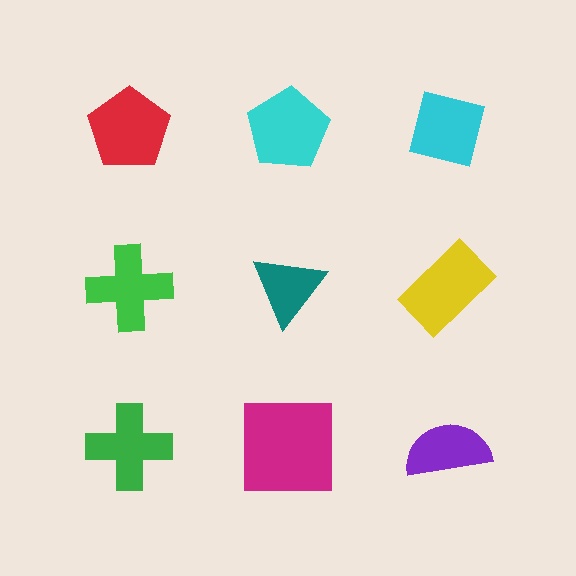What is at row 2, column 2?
A teal triangle.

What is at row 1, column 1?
A red pentagon.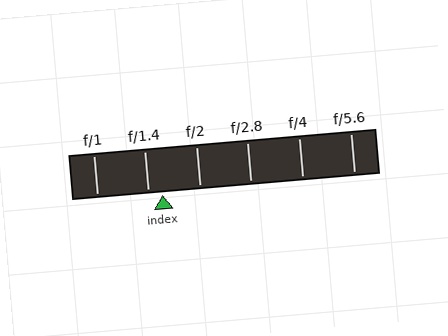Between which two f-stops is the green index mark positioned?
The index mark is between f/1.4 and f/2.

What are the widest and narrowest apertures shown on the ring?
The widest aperture shown is f/1 and the narrowest is f/5.6.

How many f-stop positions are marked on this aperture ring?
There are 6 f-stop positions marked.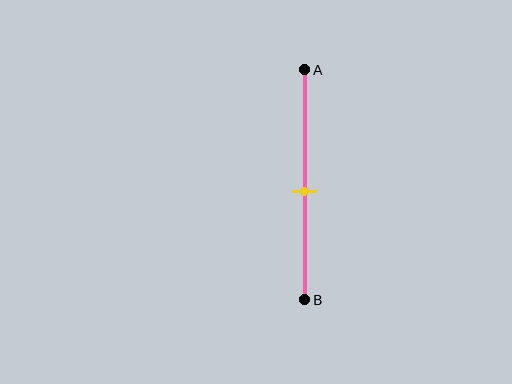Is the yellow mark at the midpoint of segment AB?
No, the mark is at about 55% from A, not at the 50% midpoint.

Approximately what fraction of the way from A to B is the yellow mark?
The yellow mark is approximately 55% of the way from A to B.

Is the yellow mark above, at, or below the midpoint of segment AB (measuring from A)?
The yellow mark is below the midpoint of segment AB.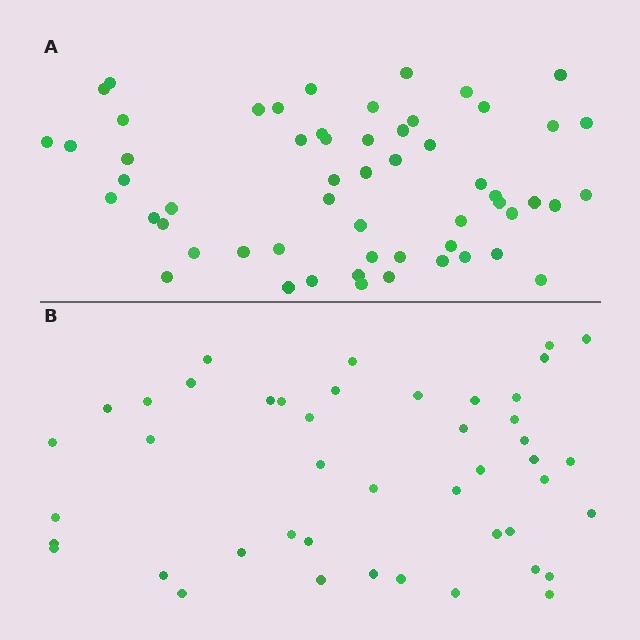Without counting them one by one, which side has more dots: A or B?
Region A (the top region) has more dots.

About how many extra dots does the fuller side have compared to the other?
Region A has roughly 12 or so more dots than region B.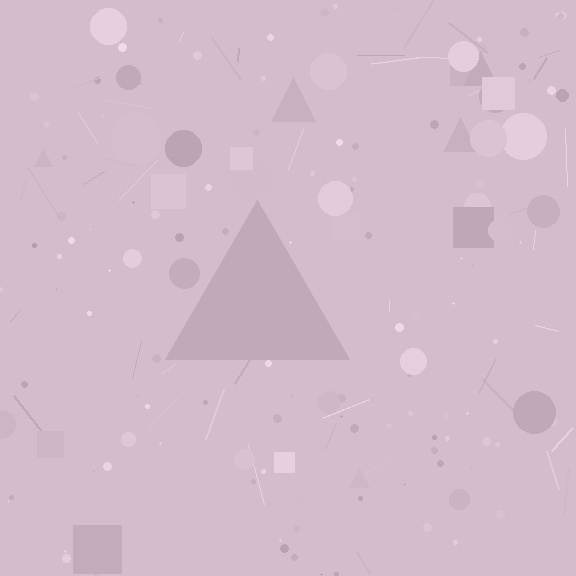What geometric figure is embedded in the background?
A triangle is embedded in the background.